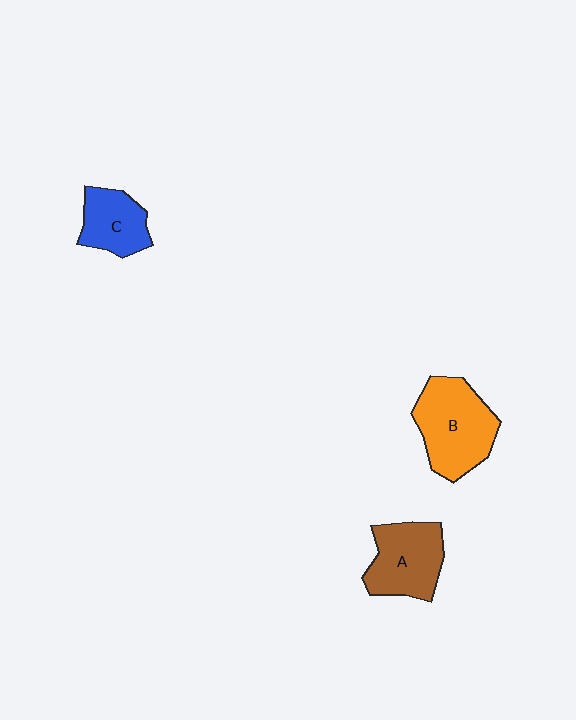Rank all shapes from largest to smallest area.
From largest to smallest: B (orange), A (brown), C (blue).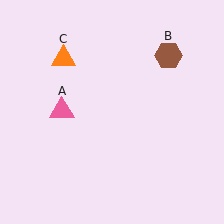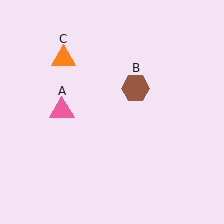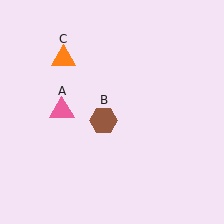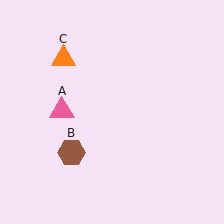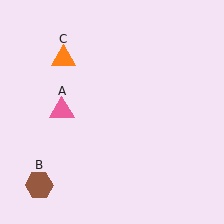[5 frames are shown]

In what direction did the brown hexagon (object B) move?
The brown hexagon (object B) moved down and to the left.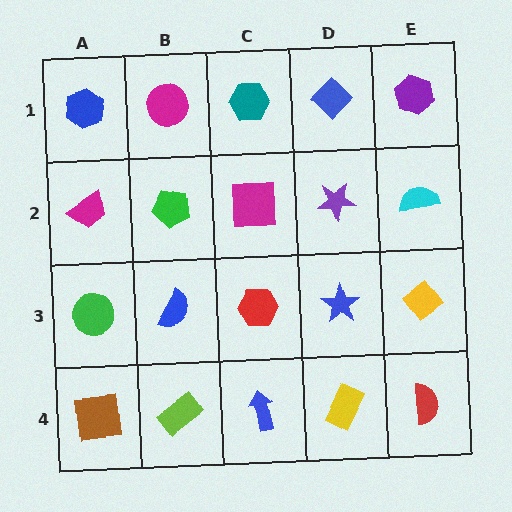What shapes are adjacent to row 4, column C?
A red hexagon (row 3, column C), a lime rectangle (row 4, column B), a yellow rectangle (row 4, column D).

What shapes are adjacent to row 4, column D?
A blue star (row 3, column D), a blue arrow (row 4, column C), a red semicircle (row 4, column E).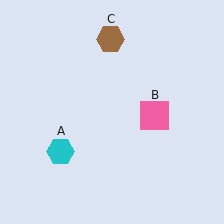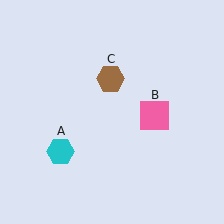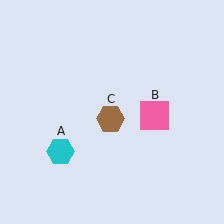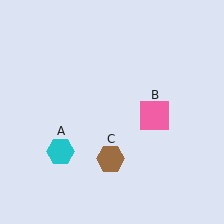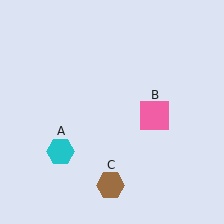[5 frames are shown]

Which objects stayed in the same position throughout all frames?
Cyan hexagon (object A) and pink square (object B) remained stationary.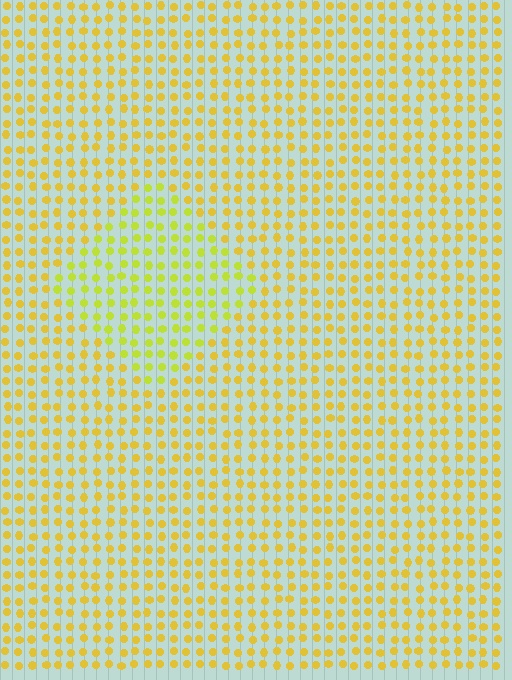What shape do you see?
I see a diamond.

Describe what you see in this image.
The image is filled with small yellow elements in a uniform arrangement. A diamond-shaped region is visible where the elements are tinted to a slightly different hue, forming a subtle color boundary.